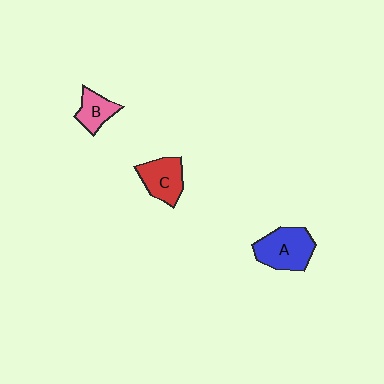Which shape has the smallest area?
Shape B (pink).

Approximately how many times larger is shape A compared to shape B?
Approximately 1.7 times.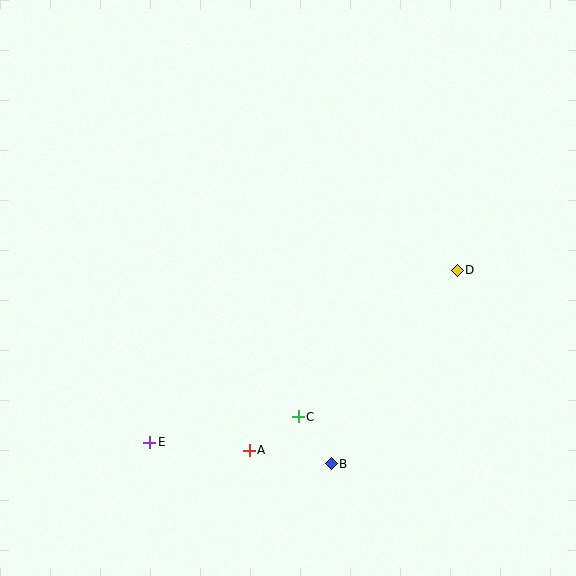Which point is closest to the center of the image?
Point C at (298, 417) is closest to the center.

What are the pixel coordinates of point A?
Point A is at (249, 450).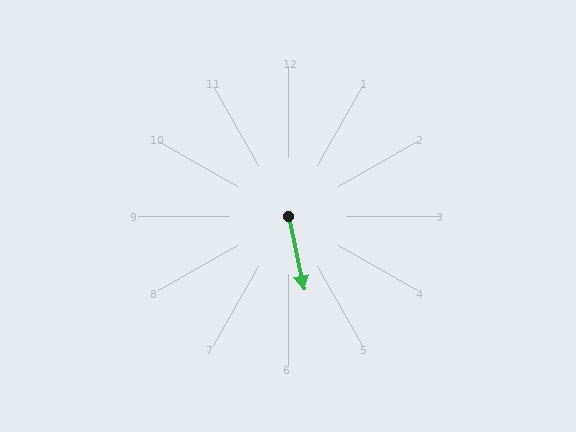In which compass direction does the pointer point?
South.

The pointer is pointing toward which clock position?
Roughly 6 o'clock.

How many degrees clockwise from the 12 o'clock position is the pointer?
Approximately 168 degrees.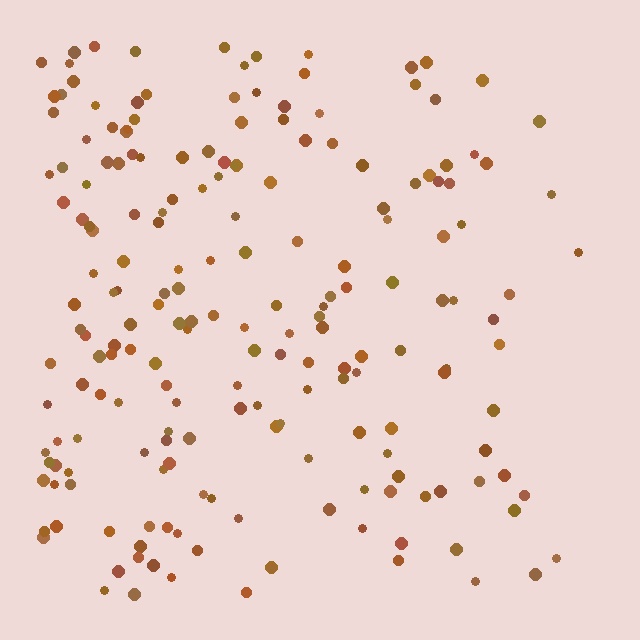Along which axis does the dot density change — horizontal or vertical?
Horizontal.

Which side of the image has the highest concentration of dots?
The left.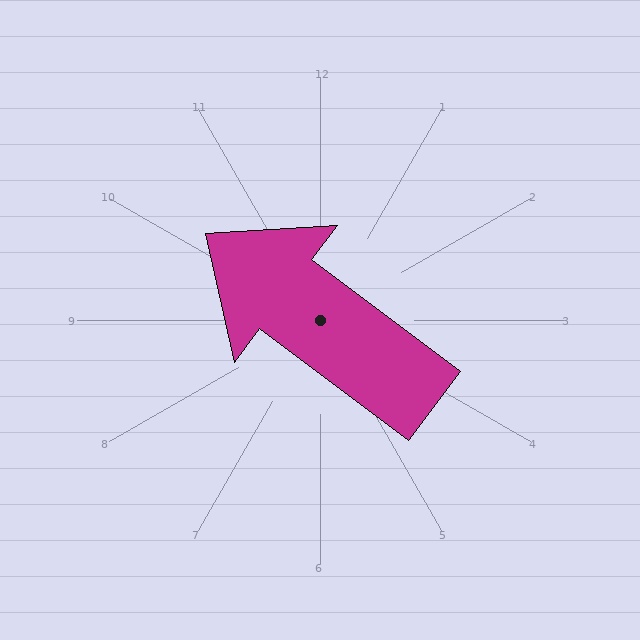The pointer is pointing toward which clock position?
Roughly 10 o'clock.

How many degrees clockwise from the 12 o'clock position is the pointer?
Approximately 307 degrees.